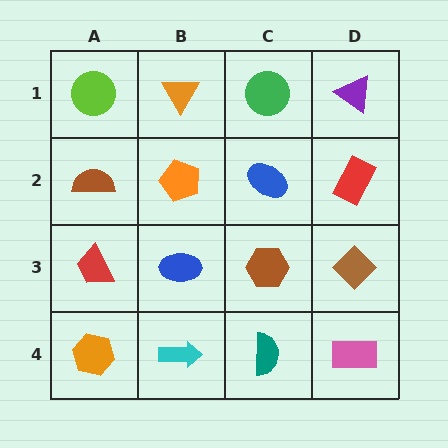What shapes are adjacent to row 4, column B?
A blue ellipse (row 3, column B), an orange hexagon (row 4, column A), a teal semicircle (row 4, column C).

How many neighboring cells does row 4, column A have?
2.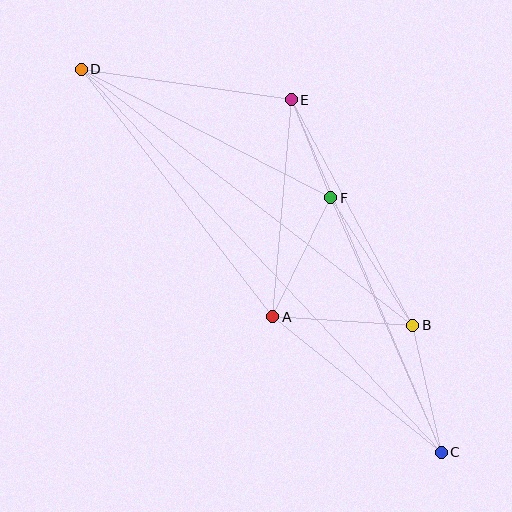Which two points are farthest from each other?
Points C and D are farthest from each other.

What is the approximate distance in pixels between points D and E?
The distance between D and E is approximately 212 pixels.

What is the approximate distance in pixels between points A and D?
The distance between A and D is approximately 313 pixels.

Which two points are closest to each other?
Points E and F are closest to each other.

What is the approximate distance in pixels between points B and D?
The distance between B and D is approximately 419 pixels.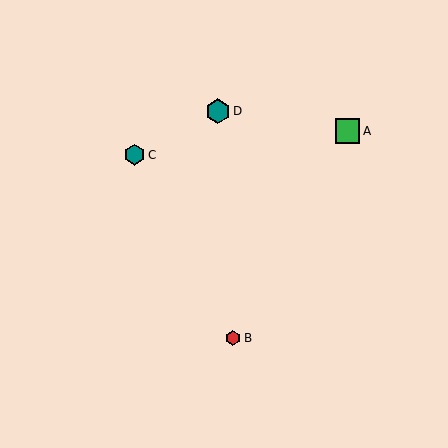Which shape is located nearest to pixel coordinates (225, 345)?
The red hexagon (labeled B) at (233, 338) is nearest to that location.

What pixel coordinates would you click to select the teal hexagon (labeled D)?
Click at (218, 111) to select the teal hexagon D.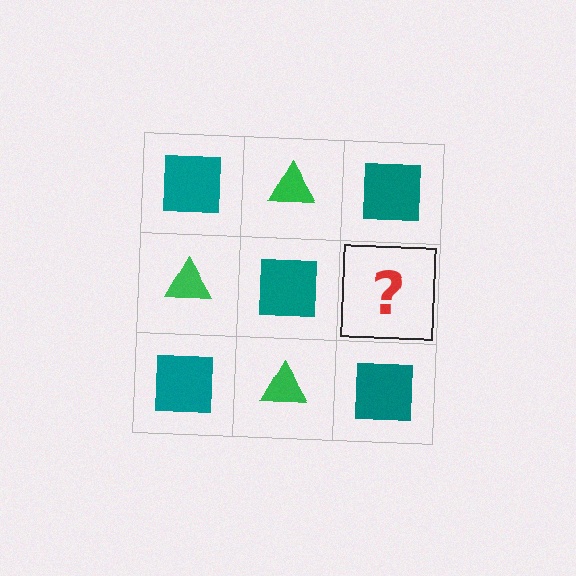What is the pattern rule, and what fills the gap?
The rule is that it alternates teal square and green triangle in a checkerboard pattern. The gap should be filled with a green triangle.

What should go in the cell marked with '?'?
The missing cell should contain a green triangle.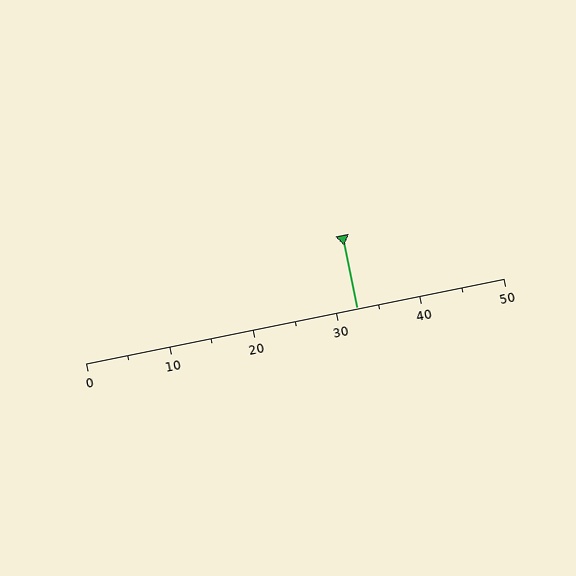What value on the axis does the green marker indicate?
The marker indicates approximately 32.5.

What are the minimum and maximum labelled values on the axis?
The axis runs from 0 to 50.